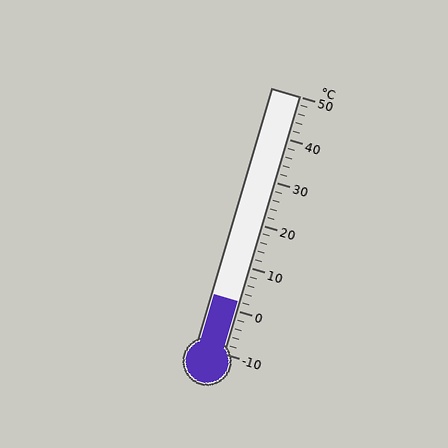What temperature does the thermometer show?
The thermometer shows approximately 2°C.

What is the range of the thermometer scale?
The thermometer scale ranges from -10°C to 50°C.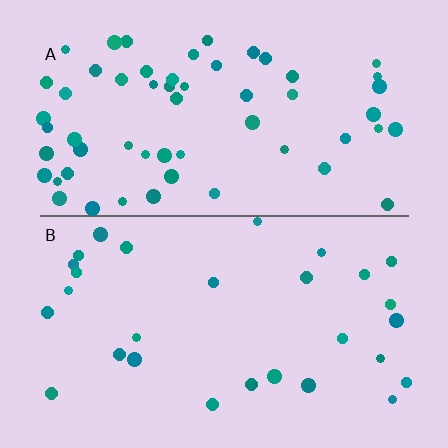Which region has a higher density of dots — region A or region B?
A (the top).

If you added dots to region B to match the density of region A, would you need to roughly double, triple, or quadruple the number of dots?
Approximately double.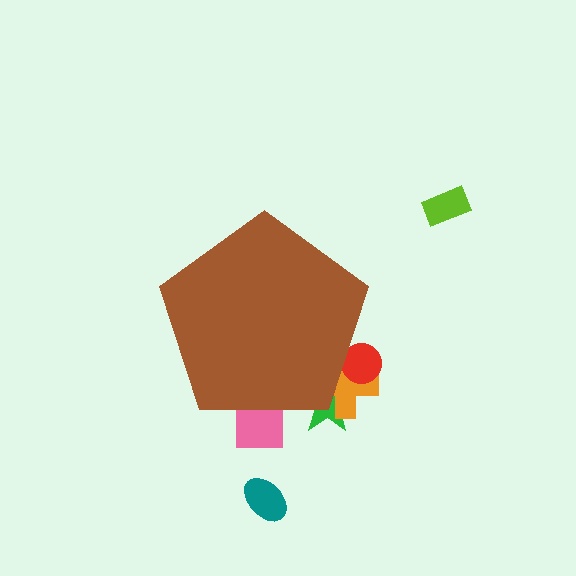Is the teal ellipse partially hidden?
No, the teal ellipse is fully visible.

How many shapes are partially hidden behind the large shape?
4 shapes are partially hidden.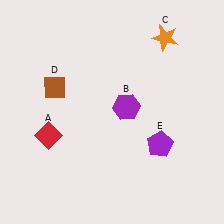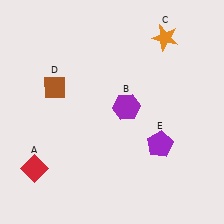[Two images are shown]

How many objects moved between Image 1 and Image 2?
1 object moved between the two images.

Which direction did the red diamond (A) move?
The red diamond (A) moved down.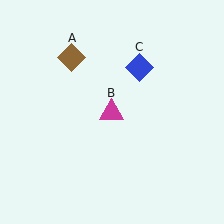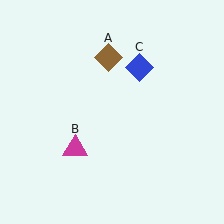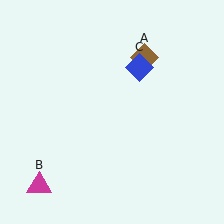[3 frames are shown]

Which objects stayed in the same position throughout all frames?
Blue diamond (object C) remained stationary.